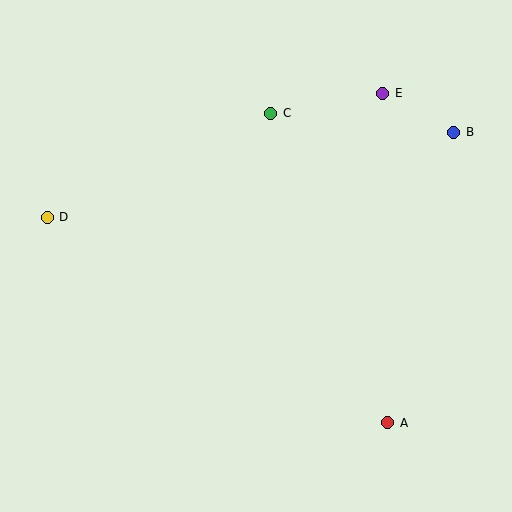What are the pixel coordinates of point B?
Point B is at (454, 132).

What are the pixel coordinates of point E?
Point E is at (383, 93).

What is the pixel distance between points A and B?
The distance between A and B is 298 pixels.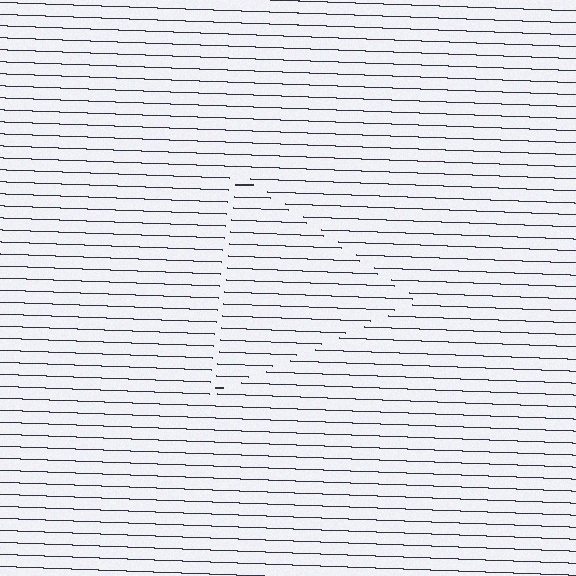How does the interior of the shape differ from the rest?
The interior of the shape contains the same grating, shifted by half a period — the contour is defined by the phase discontinuity where line-ends from the inner and outer gratings abut.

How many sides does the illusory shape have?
3 sides — the line-ends trace a triangle.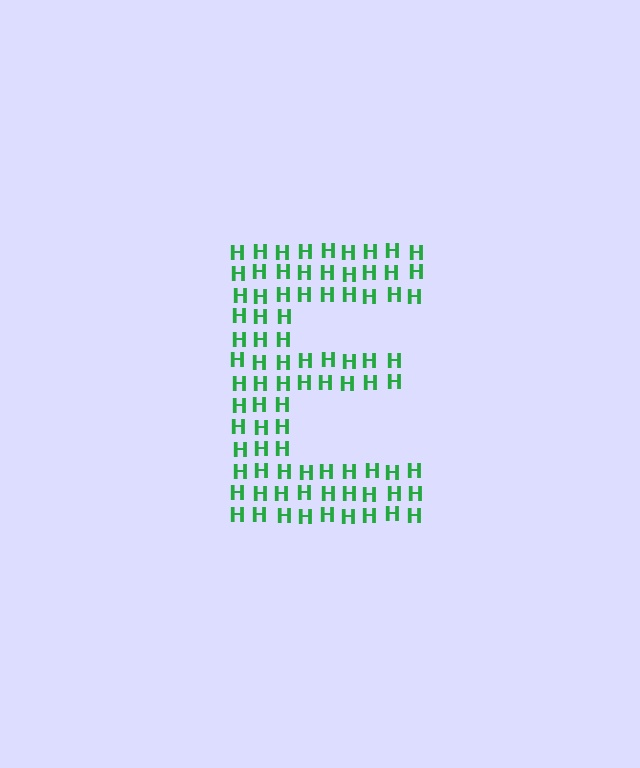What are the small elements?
The small elements are letter H's.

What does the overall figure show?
The overall figure shows the letter E.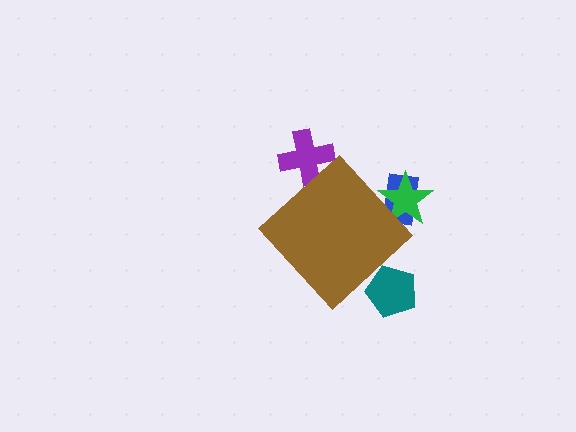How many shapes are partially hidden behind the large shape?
4 shapes are partially hidden.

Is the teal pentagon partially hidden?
Yes, the teal pentagon is partially hidden behind the brown diamond.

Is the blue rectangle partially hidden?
Yes, the blue rectangle is partially hidden behind the brown diamond.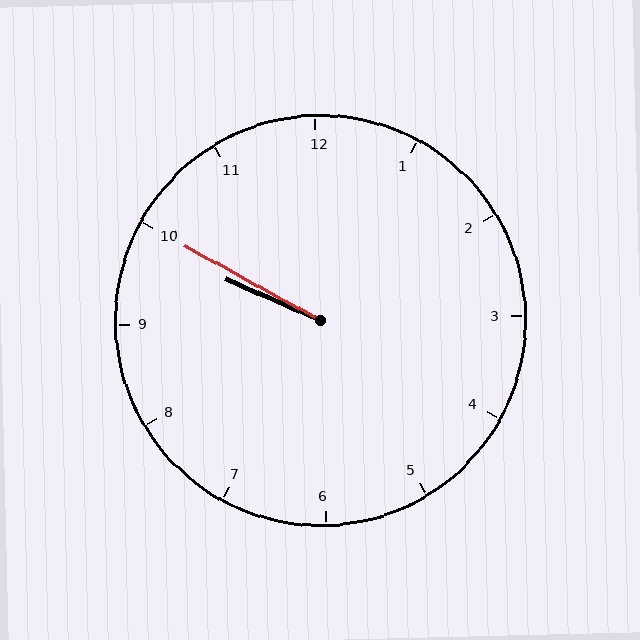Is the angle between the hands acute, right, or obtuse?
It is acute.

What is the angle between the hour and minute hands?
Approximately 5 degrees.